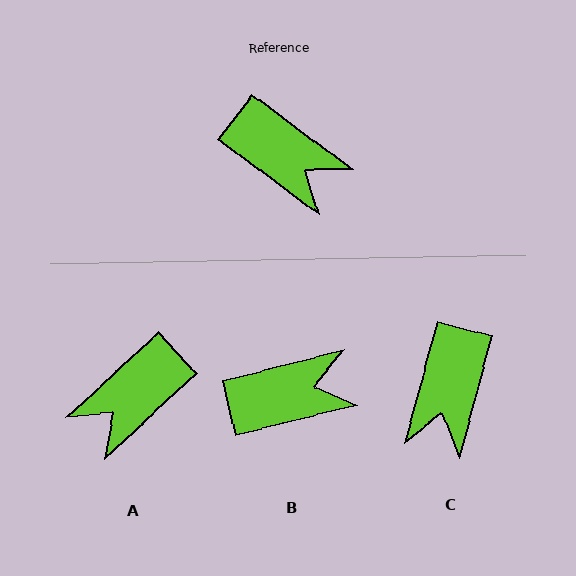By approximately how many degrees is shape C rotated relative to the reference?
Approximately 68 degrees clockwise.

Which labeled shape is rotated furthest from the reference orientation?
A, about 100 degrees away.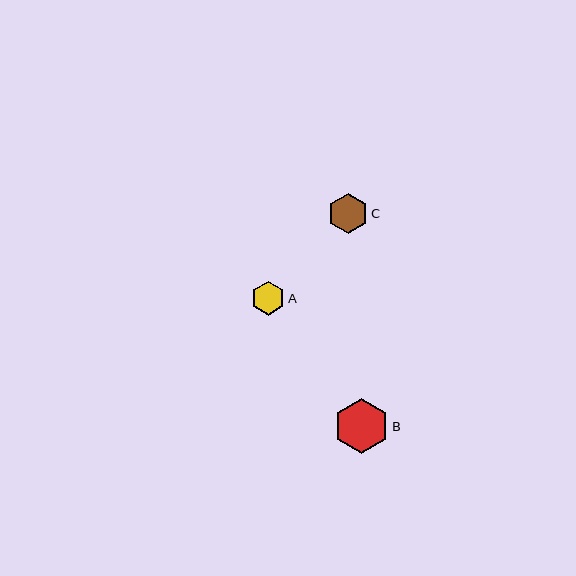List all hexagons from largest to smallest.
From largest to smallest: B, C, A.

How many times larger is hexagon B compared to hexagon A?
Hexagon B is approximately 1.6 times the size of hexagon A.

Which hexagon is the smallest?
Hexagon A is the smallest with a size of approximately 34 pixels.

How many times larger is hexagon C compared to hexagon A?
Hexagon C is approximately 1.2 times the size of hexagon A.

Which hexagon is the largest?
Hexagon B is the largest with a size of approximately 55 pixels.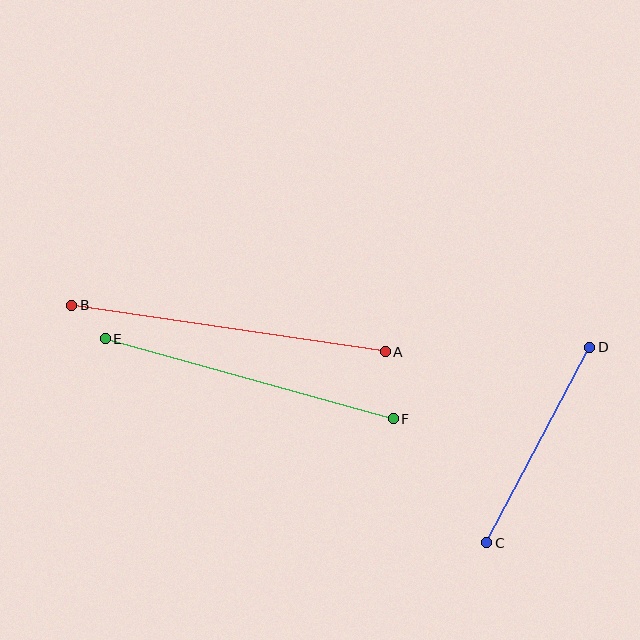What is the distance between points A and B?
The distance is approximately 317 pixels.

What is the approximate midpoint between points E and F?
The midpoint is at approximately (249, 379) pixels.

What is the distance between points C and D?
The distance is approximately 221 pixels.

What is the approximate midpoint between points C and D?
The midpoint is at approximately (538, 445) pixels.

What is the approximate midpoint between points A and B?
The midpoint is at approximately (229, 328) pixels.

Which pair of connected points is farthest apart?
Points A and B are farthest apart.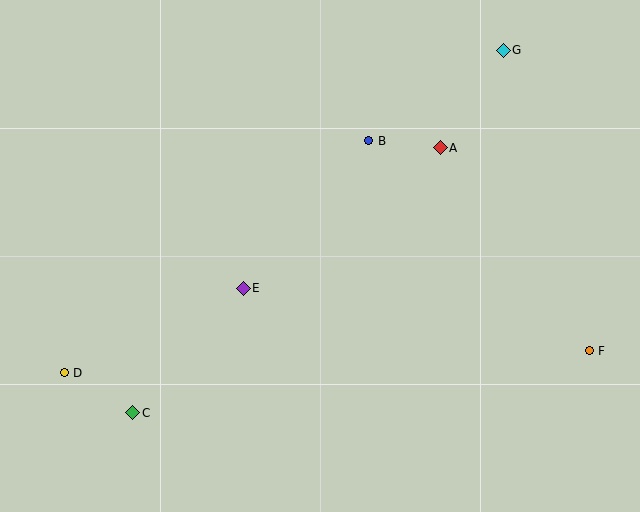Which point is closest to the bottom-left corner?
Point D is closest to the bottom-left corner.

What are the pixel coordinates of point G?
Point G is at (503, 50).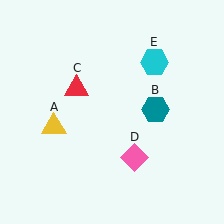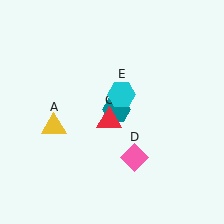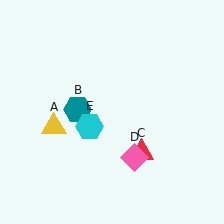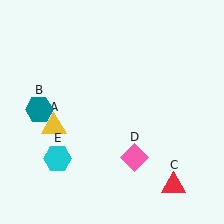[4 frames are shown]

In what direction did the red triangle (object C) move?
The red triangle (object C) moved down and to the right.